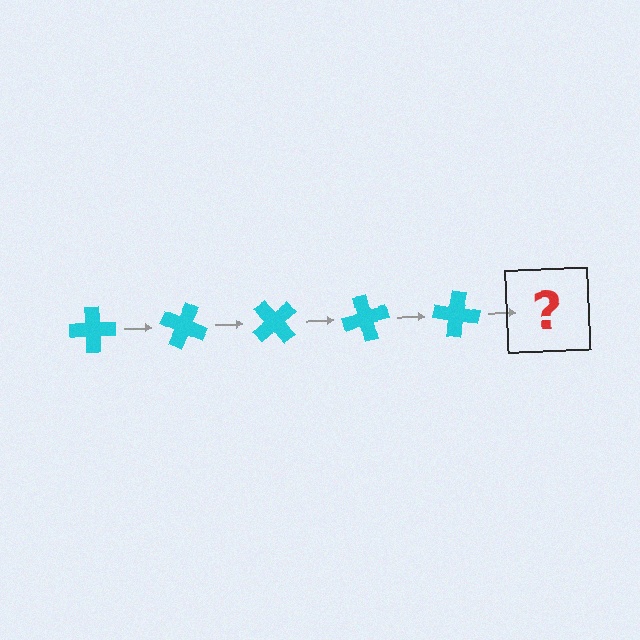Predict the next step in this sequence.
The next step is a cyan cross rotated 125 degrees.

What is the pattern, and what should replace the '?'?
The pattern is that the cross rotates 25 degrees each step. The '?' should be a cyan cross rotated 125 degrees.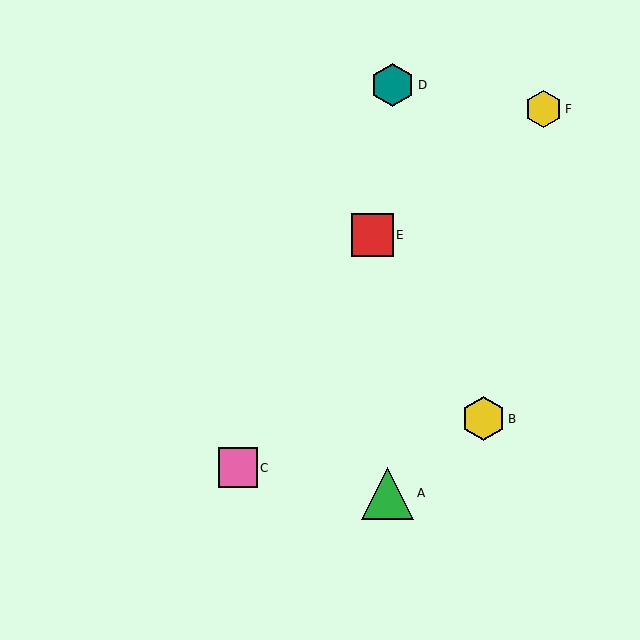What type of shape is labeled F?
Shape F is a yellow hexagon.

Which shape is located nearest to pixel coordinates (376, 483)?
The green triangle (labeled A) at (388, 493) is nearest to that location.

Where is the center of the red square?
The center of the red square is at (372, 235).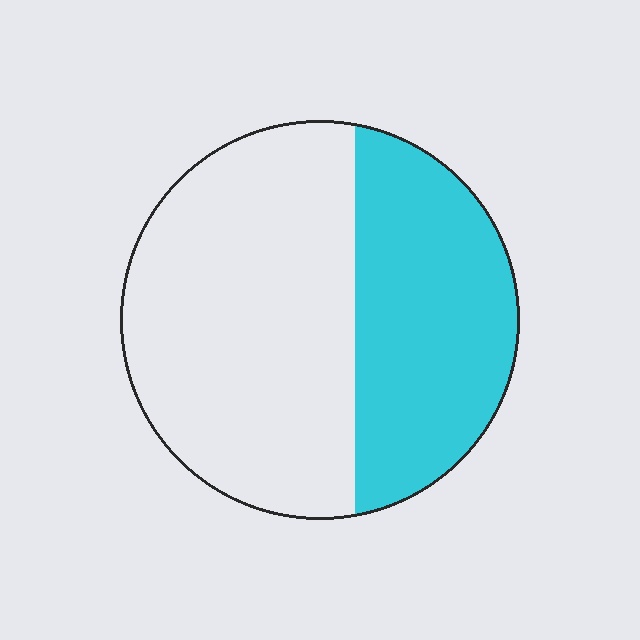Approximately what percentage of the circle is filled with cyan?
Approximately 40%.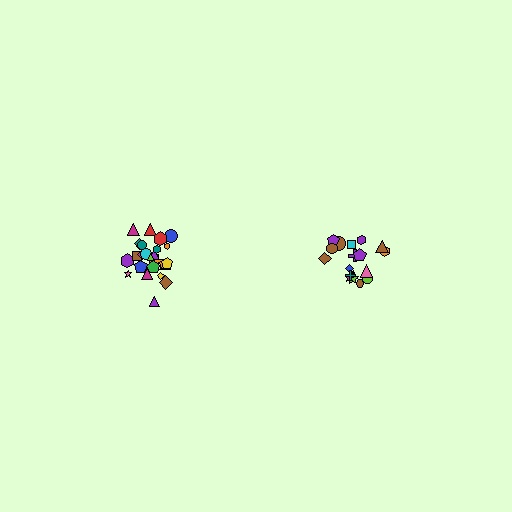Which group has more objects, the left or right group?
The left group.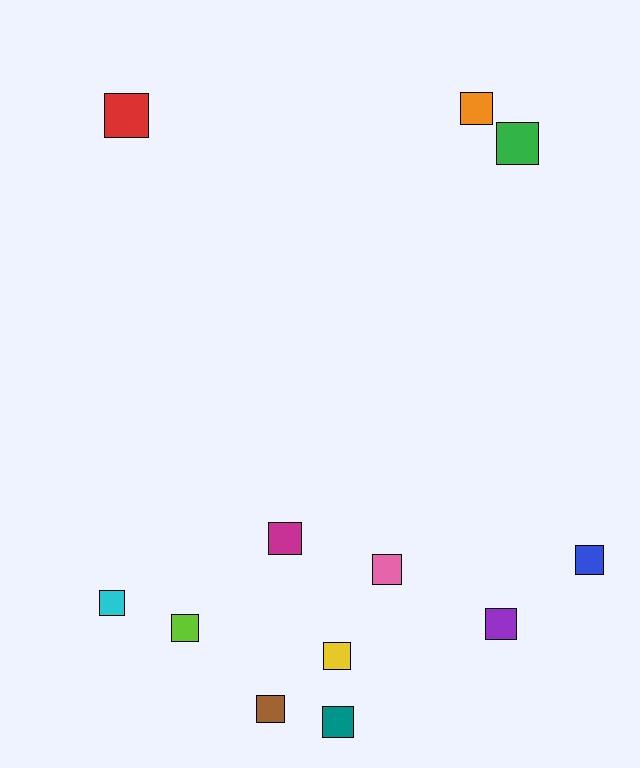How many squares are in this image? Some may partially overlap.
There are 12 squares.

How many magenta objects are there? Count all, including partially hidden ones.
There is 1 magenta object.